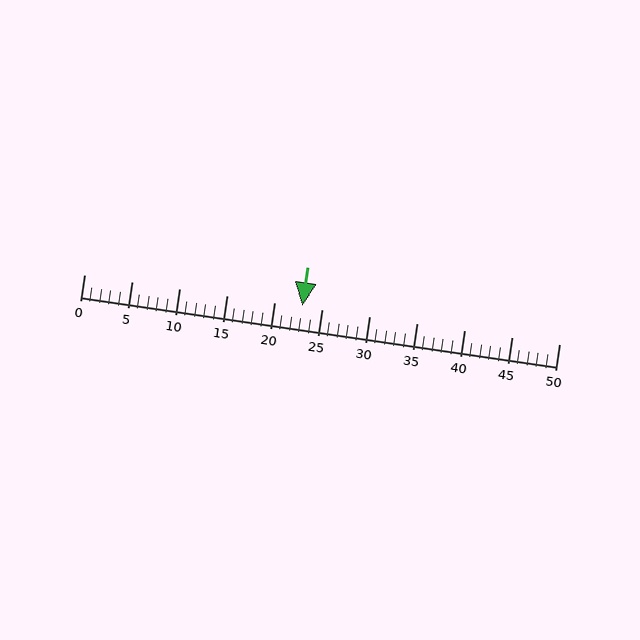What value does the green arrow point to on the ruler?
The green arrow points to approximately 23.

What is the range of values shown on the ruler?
The ruler shows values from 0 to 50.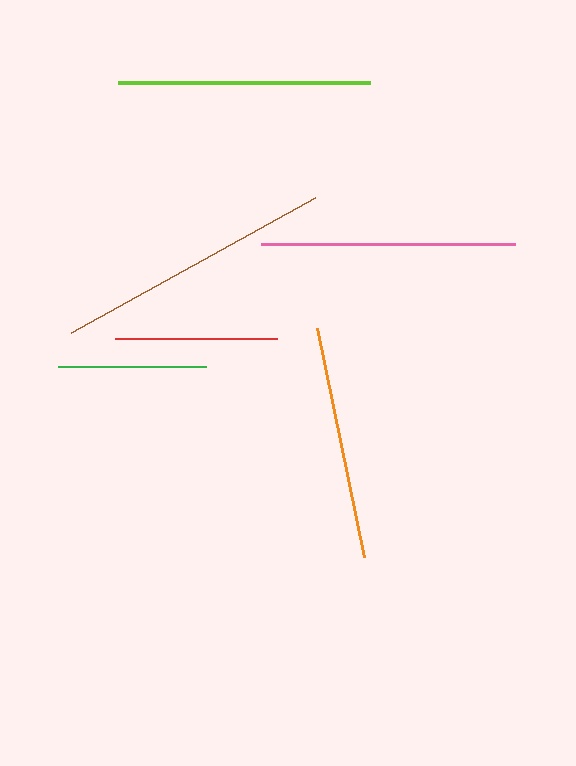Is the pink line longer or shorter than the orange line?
The pink line is longer than the orange line.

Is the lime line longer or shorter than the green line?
The lime line is longer than the green line.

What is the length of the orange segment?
The orange segment is approximately 234 pixels long.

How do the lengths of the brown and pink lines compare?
The brown and pink lines are approximately the same length.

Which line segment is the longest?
The brown line is the longest at approximately 279 pixels.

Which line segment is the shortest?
The green line is the shortest at approximately 148 pixels.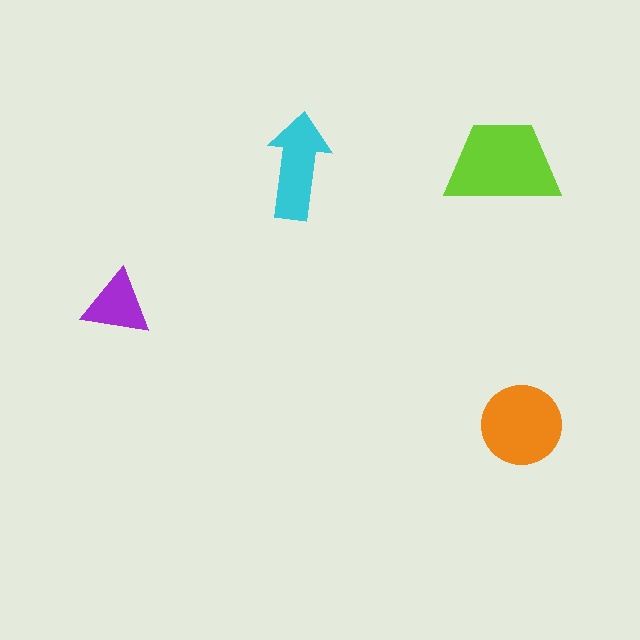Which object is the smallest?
The purple triangle.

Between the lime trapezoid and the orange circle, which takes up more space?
The lime trapezoid.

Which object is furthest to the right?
The orange circle is rightmost.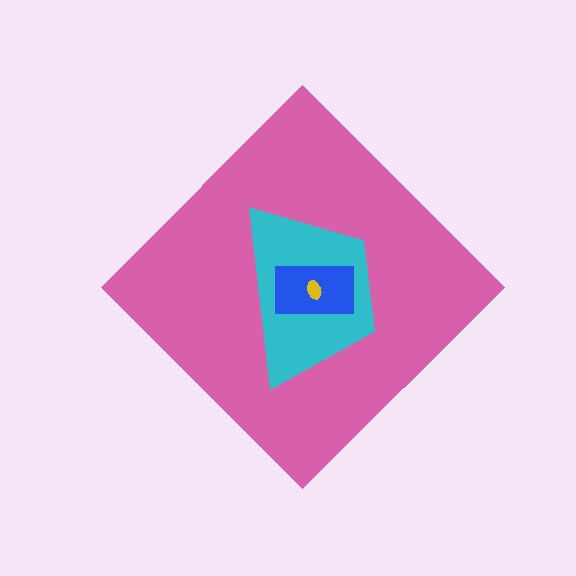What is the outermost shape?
The pink diamond.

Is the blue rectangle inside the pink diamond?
Yes.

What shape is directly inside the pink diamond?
The cyan trapezoid.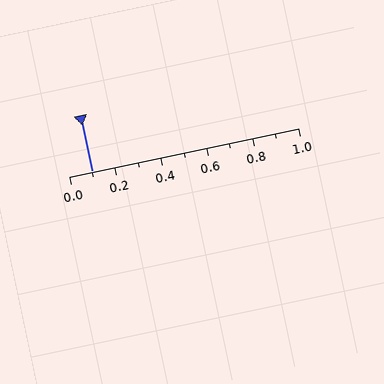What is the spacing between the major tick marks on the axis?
The major ticks are spaced 0.2 apart.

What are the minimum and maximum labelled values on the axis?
The axis runs from 0.0 to 1.0.